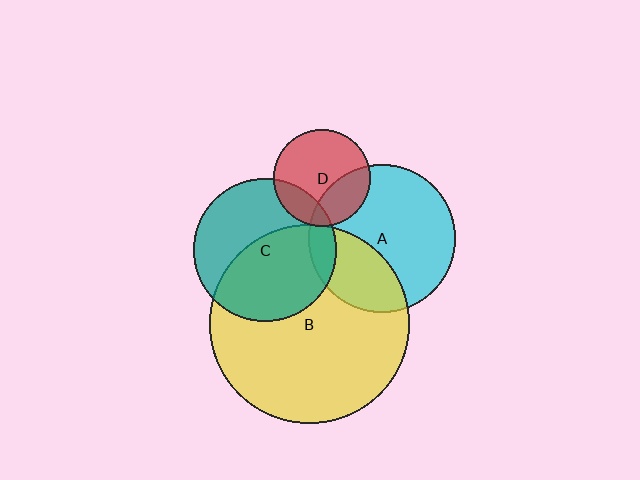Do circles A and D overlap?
Yes.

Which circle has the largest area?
Circle B (yellow).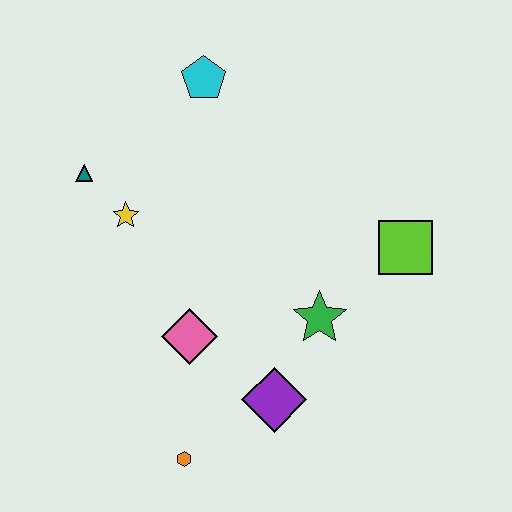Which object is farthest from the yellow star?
The lime square is farthest from the yellow star.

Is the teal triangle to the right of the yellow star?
No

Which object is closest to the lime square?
The green star is closest to the lime square.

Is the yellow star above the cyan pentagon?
No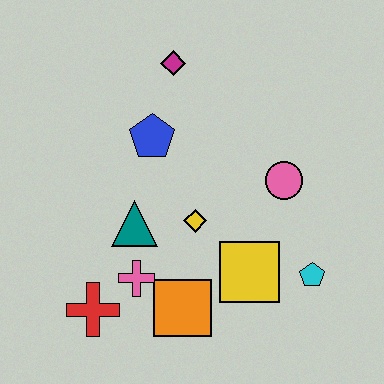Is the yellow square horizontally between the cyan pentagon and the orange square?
Yes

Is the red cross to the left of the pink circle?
Yes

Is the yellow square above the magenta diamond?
No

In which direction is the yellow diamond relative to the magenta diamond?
The yellow diamond is below the magenta diamond.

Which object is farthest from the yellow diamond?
The magenta diamond is farthest from the yellow diamond.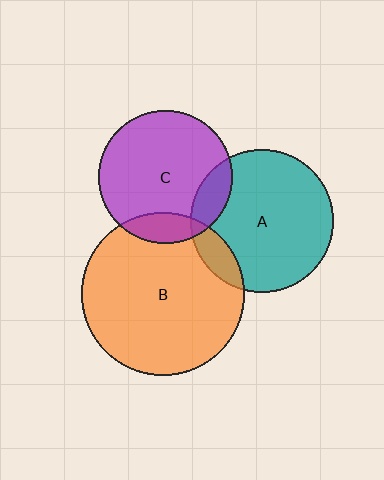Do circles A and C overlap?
Yes.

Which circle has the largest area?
Circle B (orange).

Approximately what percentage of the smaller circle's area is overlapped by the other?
Approximately 15%.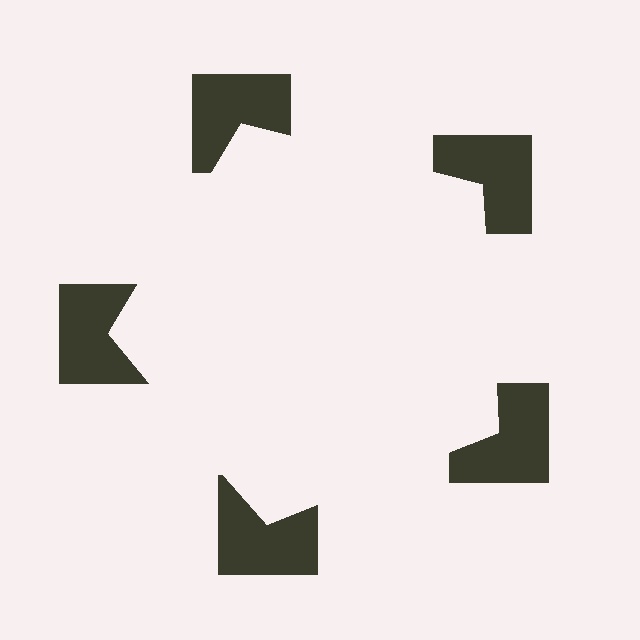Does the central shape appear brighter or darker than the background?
It typically appears slightly brighter than the background, even though no actual brightness change is drawn.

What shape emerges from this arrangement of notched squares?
An illusory pentagon — its edges are inferred from the aligned wedge cuts in the notched squares, not physically drawn.